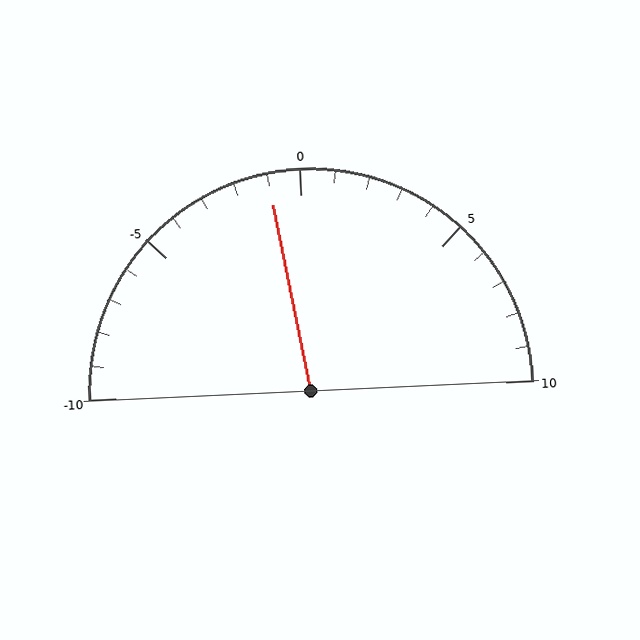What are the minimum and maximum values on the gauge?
The gauge ranges from -10 to 10.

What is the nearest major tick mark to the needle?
The nearest major tick mark is 0.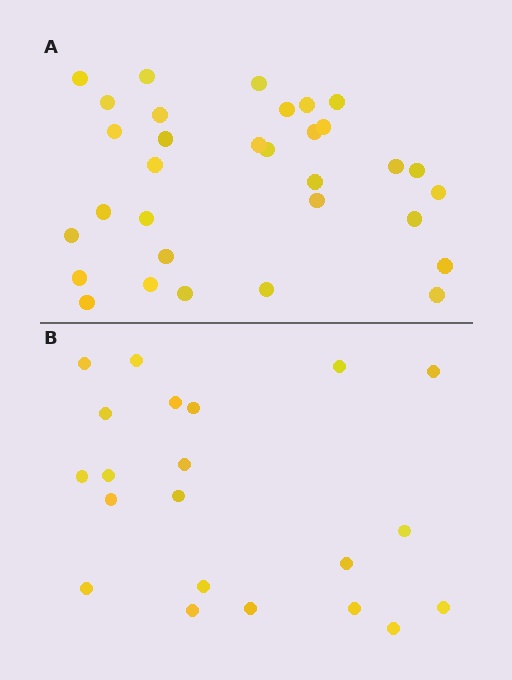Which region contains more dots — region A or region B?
Region A (the top region) has more dots.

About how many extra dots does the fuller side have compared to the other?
Region A has roughly 12 or so more dots than region B.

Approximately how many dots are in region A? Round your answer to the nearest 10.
About 30 dots. (The exact count is 32, which rounds to 30.)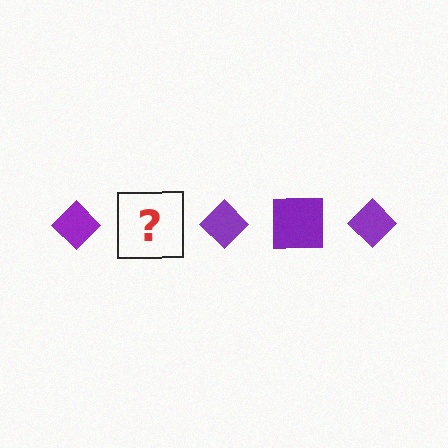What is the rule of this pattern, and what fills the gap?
The rule is that the pattern cycles through diamond, square shapes in purple. The gap should be filled with a purple square.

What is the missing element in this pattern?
The missing element is a purple square.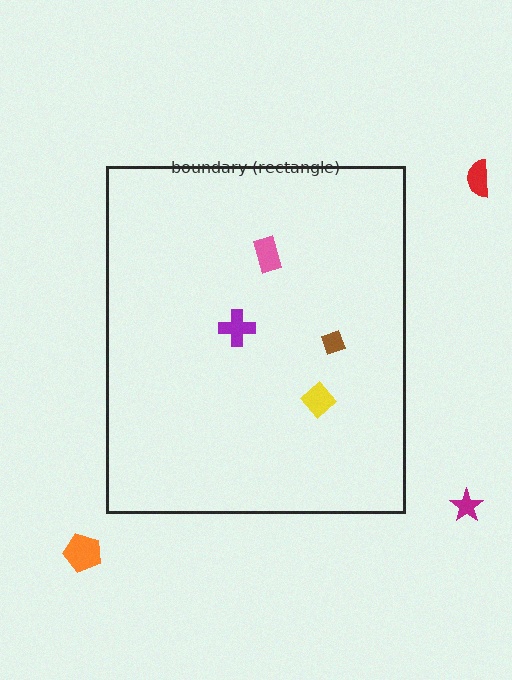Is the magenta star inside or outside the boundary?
Outside.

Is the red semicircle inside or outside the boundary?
Outside.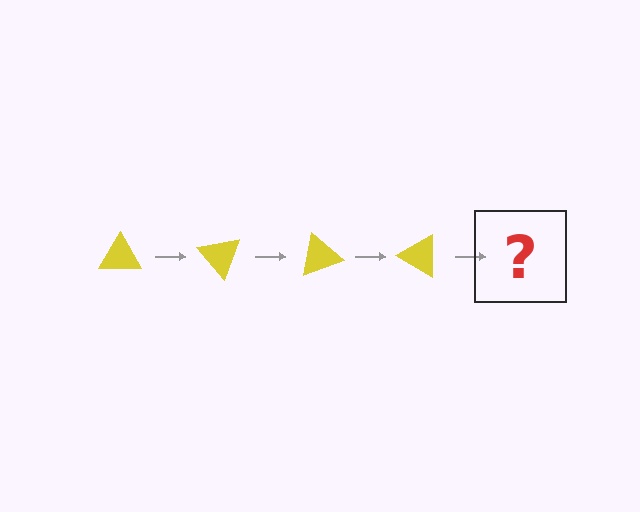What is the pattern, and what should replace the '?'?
The pattern is that the triangle rotates 50 degrees each step. The '?' should be a yellow triangle rotated 200 degrees.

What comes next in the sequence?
The next element should be a yellow triangle rotated 200 degrees.